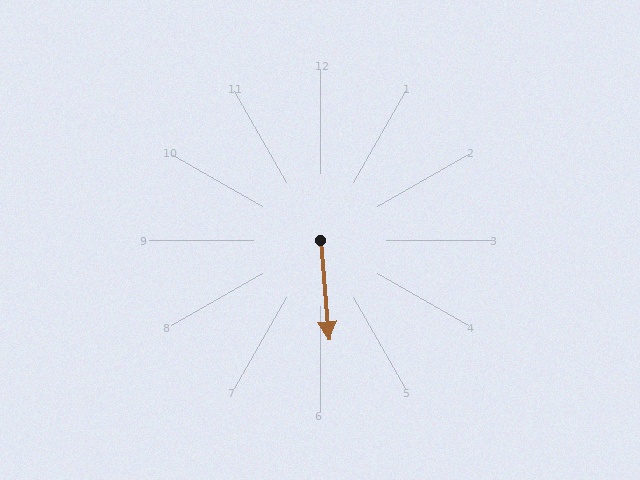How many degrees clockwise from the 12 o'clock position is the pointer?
Approximately 175 degrees.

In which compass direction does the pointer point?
South.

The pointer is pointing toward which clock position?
Roughly 6 o'clock.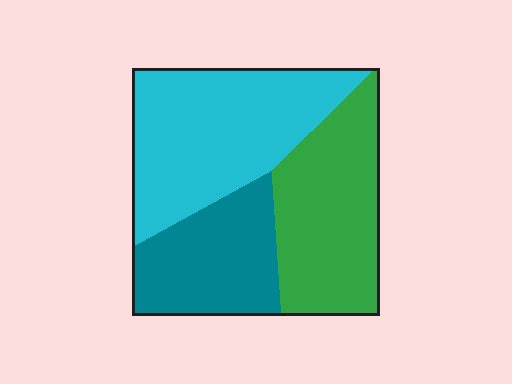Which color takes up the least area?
Teal, at roughly 25%.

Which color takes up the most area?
Cyan, at roughly 40%.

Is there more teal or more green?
Green.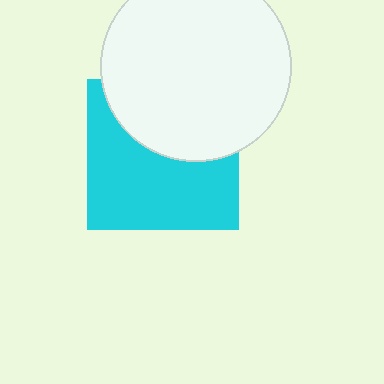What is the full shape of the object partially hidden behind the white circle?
The partially hidden object is a cyan square.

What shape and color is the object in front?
The object in front is a white circle.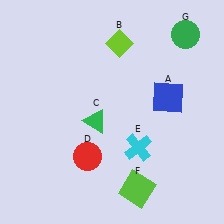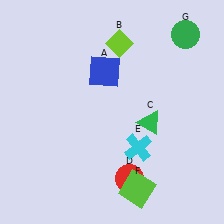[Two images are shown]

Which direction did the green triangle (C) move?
The green triangle (C) moved right.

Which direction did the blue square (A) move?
The blue square (A) moved left.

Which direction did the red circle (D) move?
The red circle (D) moved right.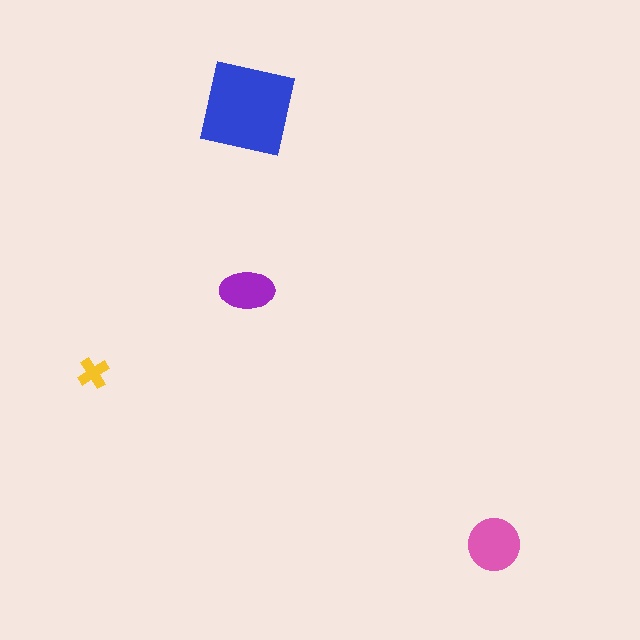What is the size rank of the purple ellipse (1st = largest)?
3rd.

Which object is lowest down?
The pink circle is bottommost.